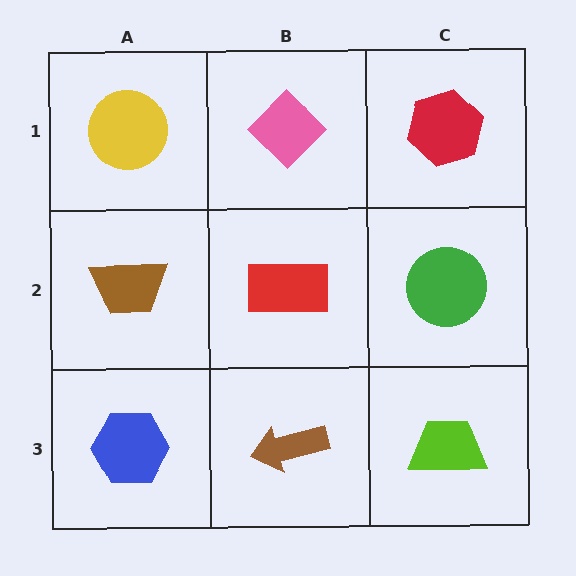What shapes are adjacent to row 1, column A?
A brown trapezoid (row 2, column A), a pink diamond (row 1, column B).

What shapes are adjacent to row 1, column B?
A red rectangle (row 2, column B), a yellow circle (row 1, column A), a red hexagon (row 1, column C).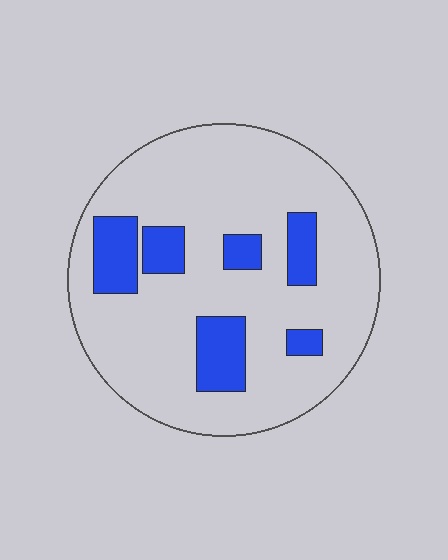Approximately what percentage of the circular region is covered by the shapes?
Approximately 20%.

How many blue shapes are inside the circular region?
6.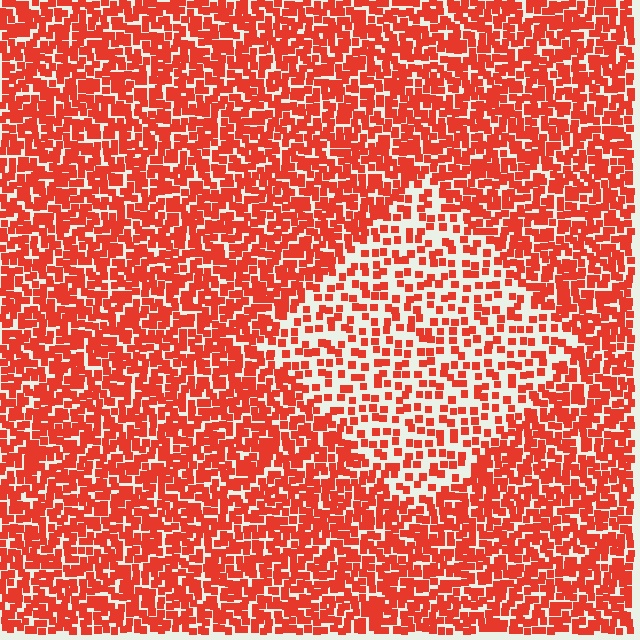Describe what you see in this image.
The image contains small red elements arranged at two different densities. A diamond-shaped region is visible where the elements are less densely packed than the surrounding area.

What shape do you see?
I see a diamond.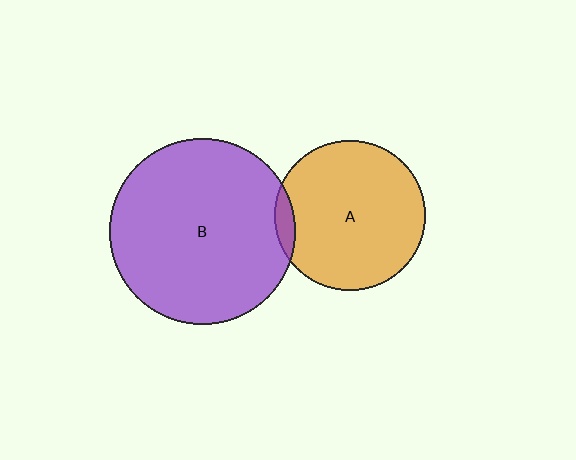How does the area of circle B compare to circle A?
Approximately 1.5 times.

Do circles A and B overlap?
Yes.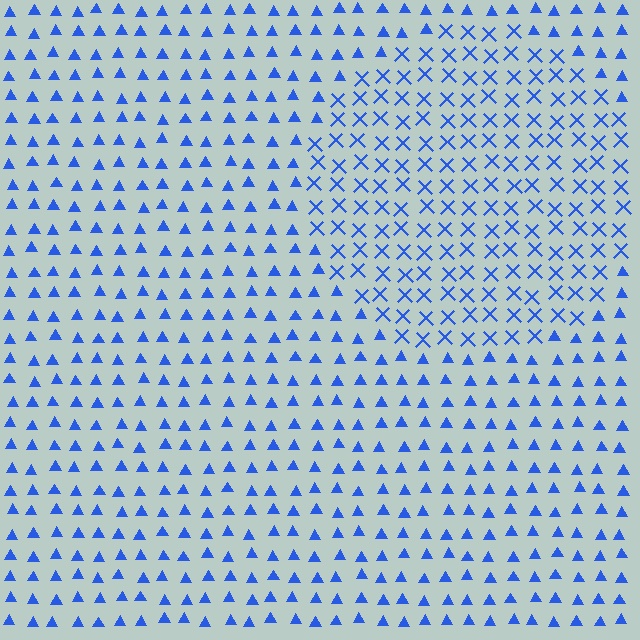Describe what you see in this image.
The image is filled with small blue elements arranged in a uniform grid. A circle-shaped region contains X marks, while the surrounding area contains triangles. The boundary is defined purely by the change in element shape.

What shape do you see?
I see a circle.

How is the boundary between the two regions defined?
The boundary is defined by a change in element shape: X marks inside vs. triangles outside. All elements share the same color and spacing.